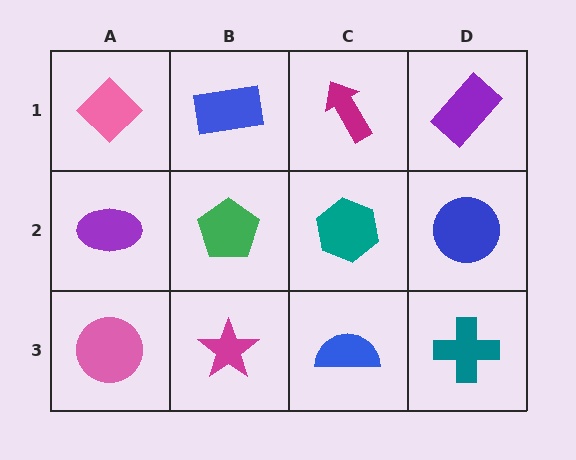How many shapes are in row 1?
4 shapes.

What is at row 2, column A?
A purple ellipse.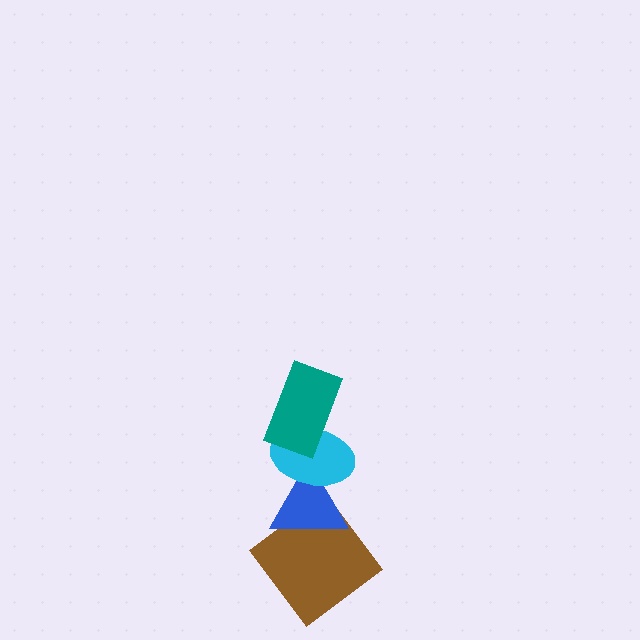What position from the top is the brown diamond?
The brown diamond is 4th from the top.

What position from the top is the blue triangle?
The blue triangle is 3rd from the top.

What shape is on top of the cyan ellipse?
The teal rectangle is on top of the cyan ellipse.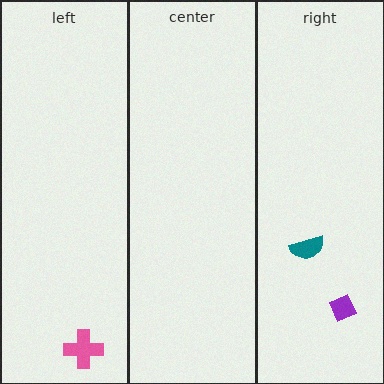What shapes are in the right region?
The purple diamond, the teal semicircle.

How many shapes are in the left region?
1.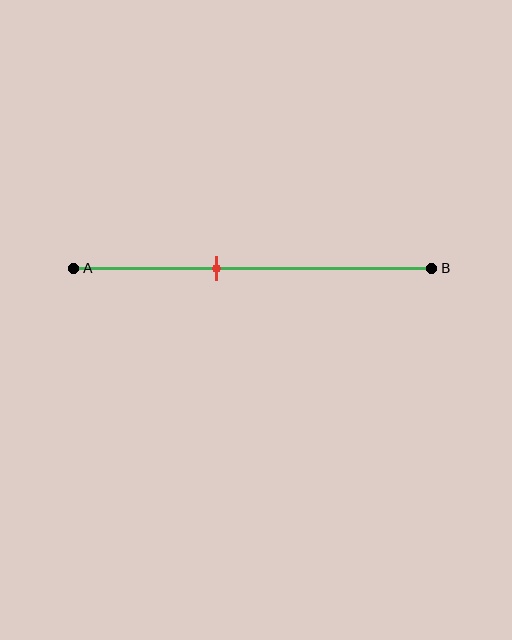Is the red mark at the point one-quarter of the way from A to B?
No, the mark is at about 40% from A, not at the 25% one-quarter point.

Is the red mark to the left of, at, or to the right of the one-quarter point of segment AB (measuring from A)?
The red mark is to the right of the one-quarter point of segment AB.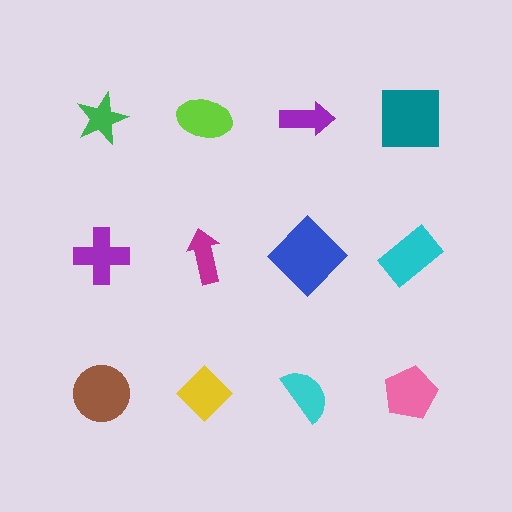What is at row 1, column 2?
A lime ellipse.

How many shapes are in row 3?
4 shapes.